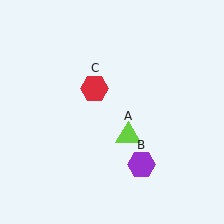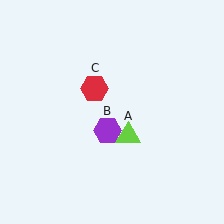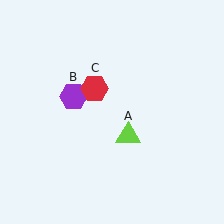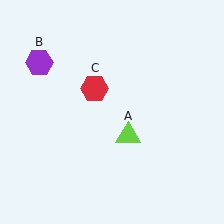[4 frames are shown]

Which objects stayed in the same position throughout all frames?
Lime triangle (object A) and red hexagon (object C) remained stationary.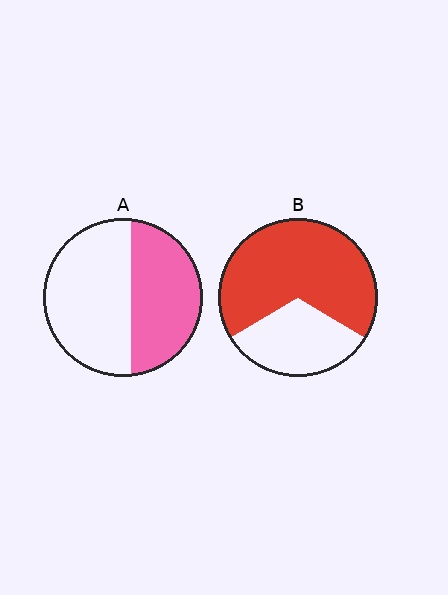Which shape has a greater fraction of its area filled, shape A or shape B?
Shape B.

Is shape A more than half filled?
No.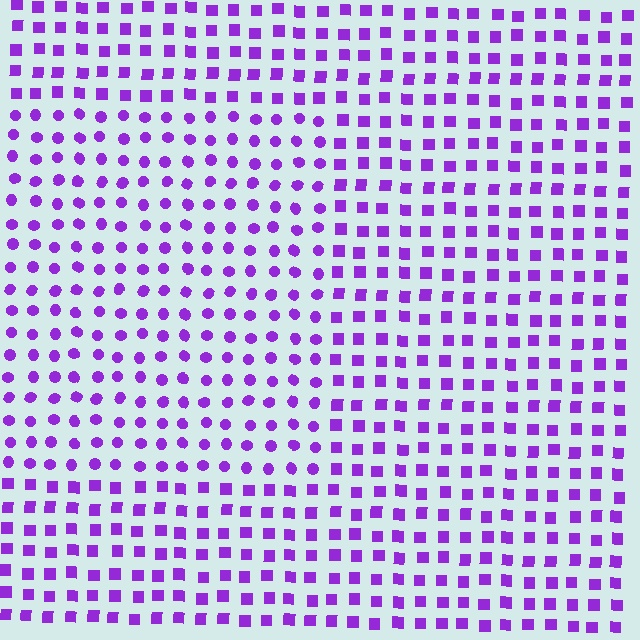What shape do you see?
I see a rectangle.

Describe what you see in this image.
The image is filled with small purple elements arranged in a uniform grid. A rectangle-shaped region contains circles, while the surrounding area contains squares. The boundary is defined purely by the change in element shape.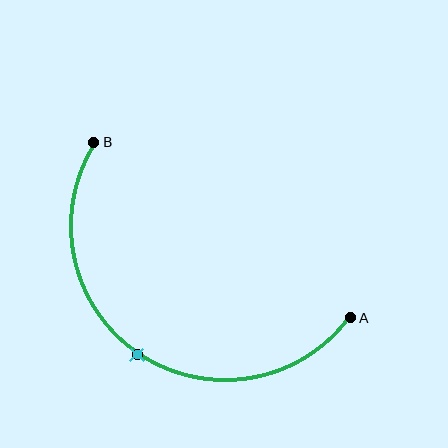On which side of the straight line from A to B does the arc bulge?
The arc bulges below and to the left of the straight line connecting A and B.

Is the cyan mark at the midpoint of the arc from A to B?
Yes. The cyan mark lies on the arc at equal arc-length from both A and B — it is the arc midpoint.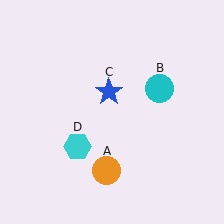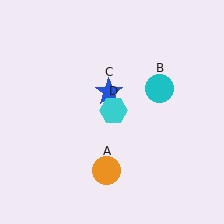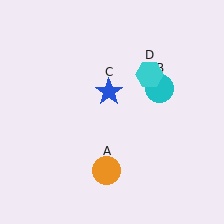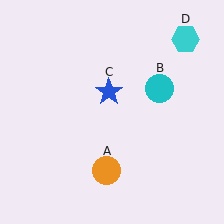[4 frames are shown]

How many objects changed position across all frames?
1 object changed position: cyan hexagon (object D).